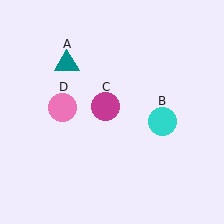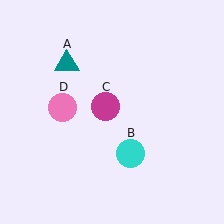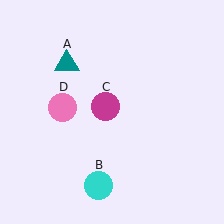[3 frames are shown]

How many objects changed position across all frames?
1 object changed position: cyan circle (object B).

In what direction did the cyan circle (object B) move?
The cyan circle (object B) moved down and to the left.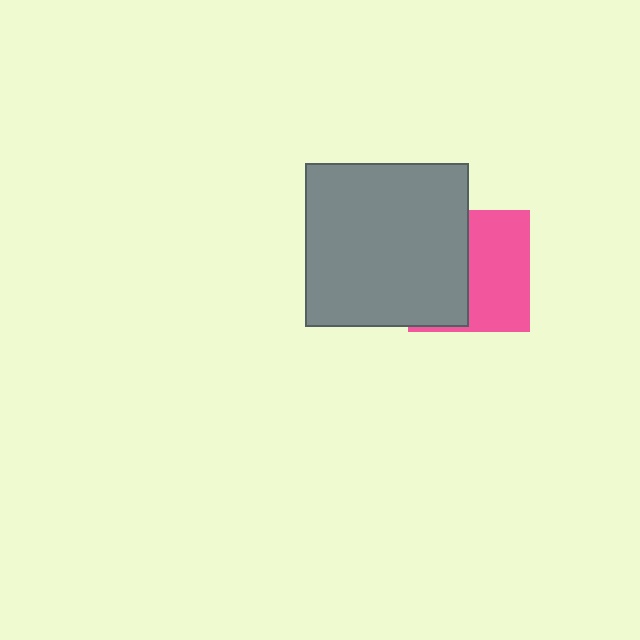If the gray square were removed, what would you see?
You would see the complete pink square.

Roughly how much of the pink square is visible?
About half of it is visible (roughly 51%).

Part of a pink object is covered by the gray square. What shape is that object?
It is a square.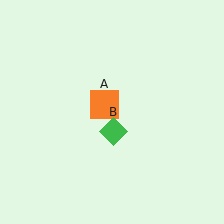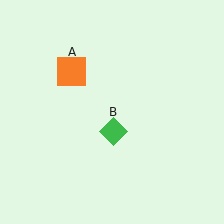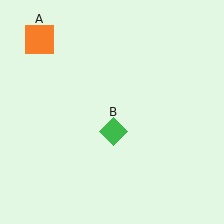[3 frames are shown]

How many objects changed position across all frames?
1 object changed position: orange square (object A).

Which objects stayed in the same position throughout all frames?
Green diamond (object B) remained stationary.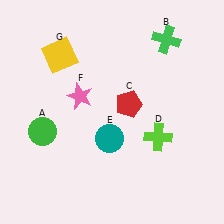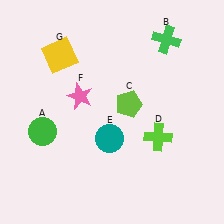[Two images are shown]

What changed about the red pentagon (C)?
In Image 1, C is red. In Image 2, it changed to lime.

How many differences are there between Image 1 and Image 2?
There is 1 difference between the two images.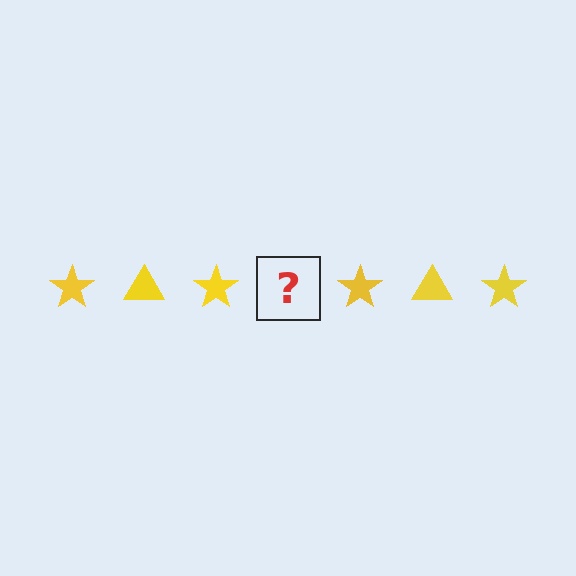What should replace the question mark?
The question mark should be replaced with a yellow triangle.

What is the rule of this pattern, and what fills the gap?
The rule is that the pattern cycles through star, triangle shapes in yellow. The gap should be filled with a yellow triangle.